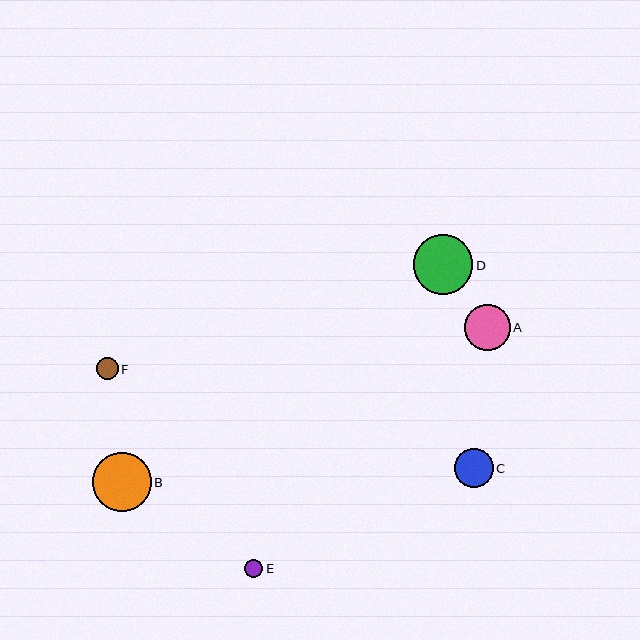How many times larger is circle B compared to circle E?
Circle B is approximately 3.2 times the size of circle E.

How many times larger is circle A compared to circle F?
Circle A is approximately 2.1 times the size of circle F.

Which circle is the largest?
Circle D is the largest with a size of approximately 60 pixels.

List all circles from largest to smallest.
From largest to smallest: D, B, A, C, F, E.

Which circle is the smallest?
Circle E is the smallest with a size of approximately 18 pixels.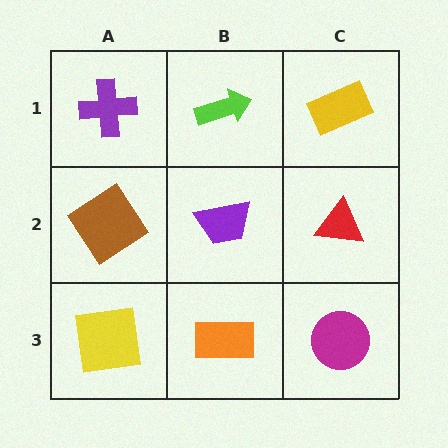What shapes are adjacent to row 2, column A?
A purple cross (row 1, column A), a yellow square (row 3, column A), a purple trapezoid (row 2, column B).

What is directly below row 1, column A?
A brown diamond.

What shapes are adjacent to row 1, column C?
A red triangle (row 2, column C), a lime arrow (row 1, column B).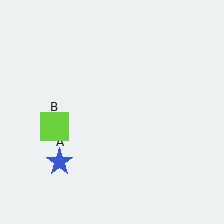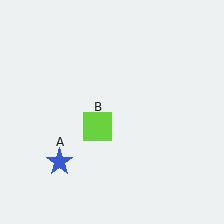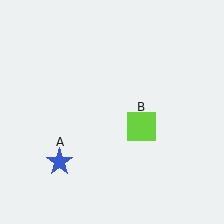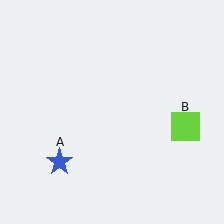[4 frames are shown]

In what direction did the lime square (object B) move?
The lime square (object B) moved right.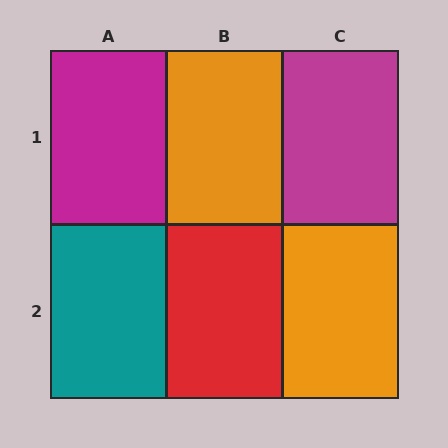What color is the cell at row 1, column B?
Orange.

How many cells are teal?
1 cell is teal.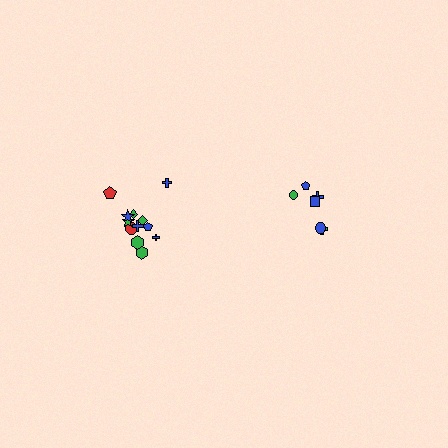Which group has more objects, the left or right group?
The left group.